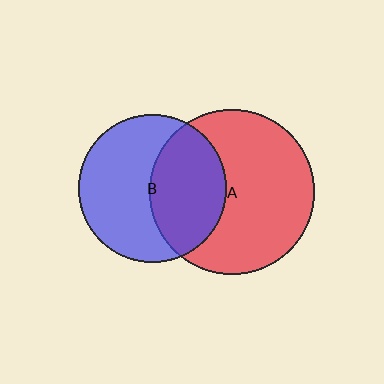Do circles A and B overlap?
Yes.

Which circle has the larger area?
Circle A (red).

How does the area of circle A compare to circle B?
Approximately 1.2 times.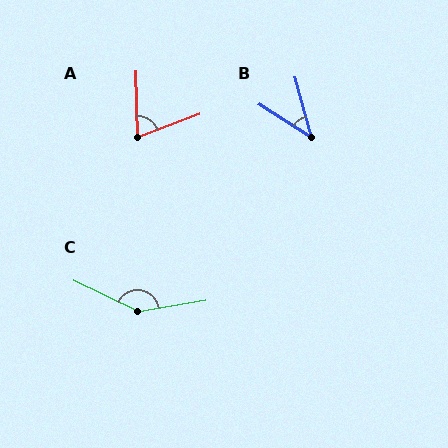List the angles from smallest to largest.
B (42°), A (71°), C (145°).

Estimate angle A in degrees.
Approximately 71 degrees.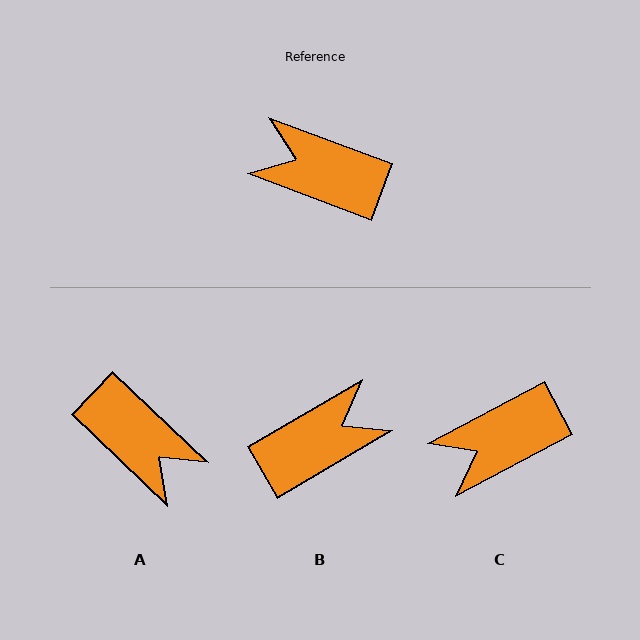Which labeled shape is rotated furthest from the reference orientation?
A, about 157 degrees away.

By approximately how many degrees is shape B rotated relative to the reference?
Approximately 129 degrees clockwise.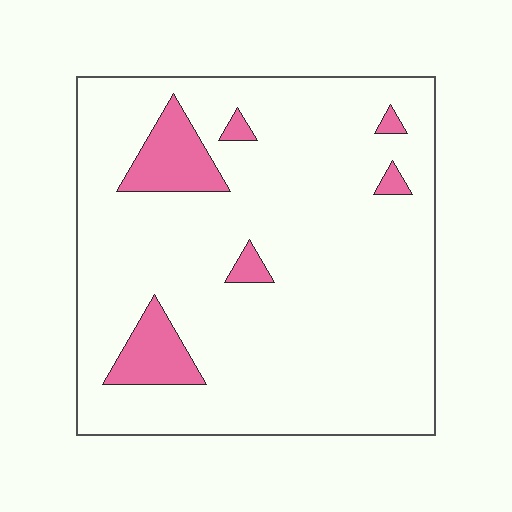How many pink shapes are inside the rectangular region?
6.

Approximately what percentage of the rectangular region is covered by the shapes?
Approximately 10%.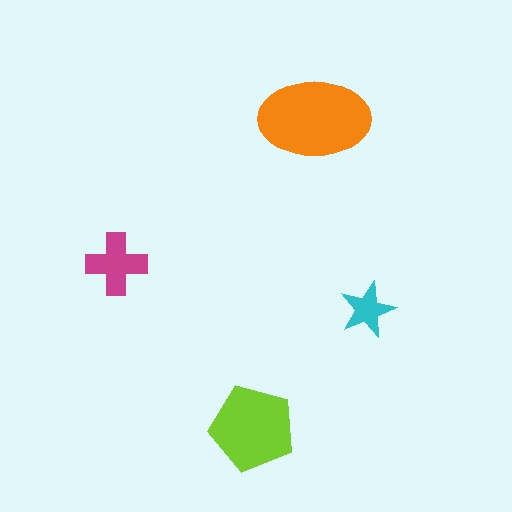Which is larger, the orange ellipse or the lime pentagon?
The orange ellipse.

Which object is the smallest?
The cyan star.